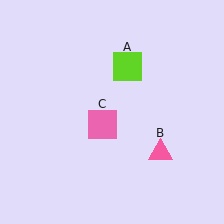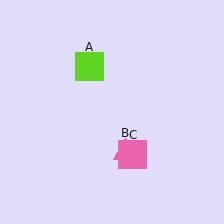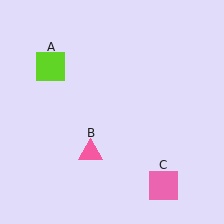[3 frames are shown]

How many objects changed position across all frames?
3 objects changed position: lime square (object A), pink triangle (object B), pink square (object C).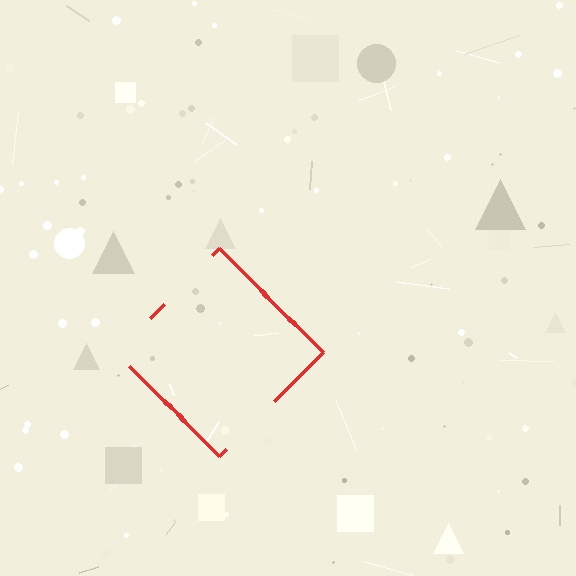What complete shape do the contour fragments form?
The contour fragments form a diamond.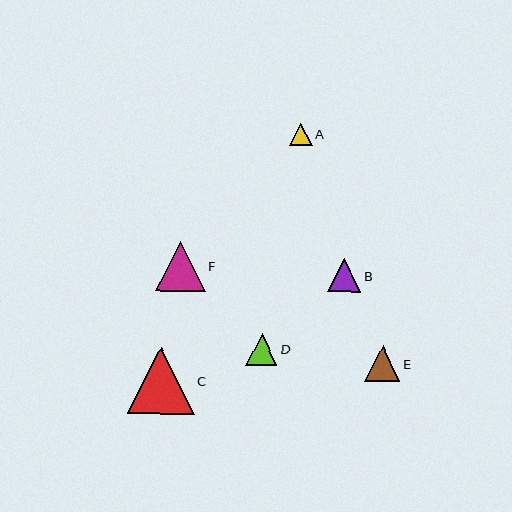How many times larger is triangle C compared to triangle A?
Triangle C is approximately 2.9 times the size of triangle A.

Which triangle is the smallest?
Triangle A is the smallest with a size of approximately 23 pixels.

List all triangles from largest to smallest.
From largest to smallest: C, F, E, B, D, A.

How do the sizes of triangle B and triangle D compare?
Triangle B and triangle D are approximately the same size.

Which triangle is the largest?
Triangle C is the largest with a size of approximately 67 pixels.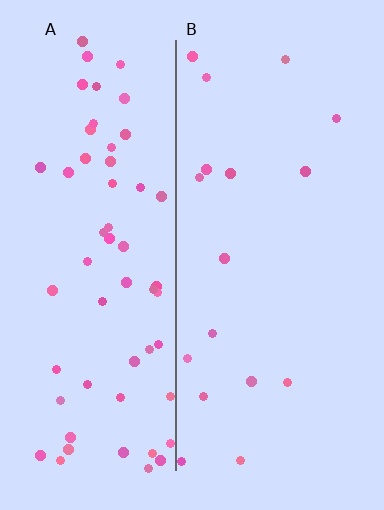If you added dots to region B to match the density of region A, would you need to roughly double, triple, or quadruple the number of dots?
Approximately quadruple.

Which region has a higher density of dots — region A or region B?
A (the left).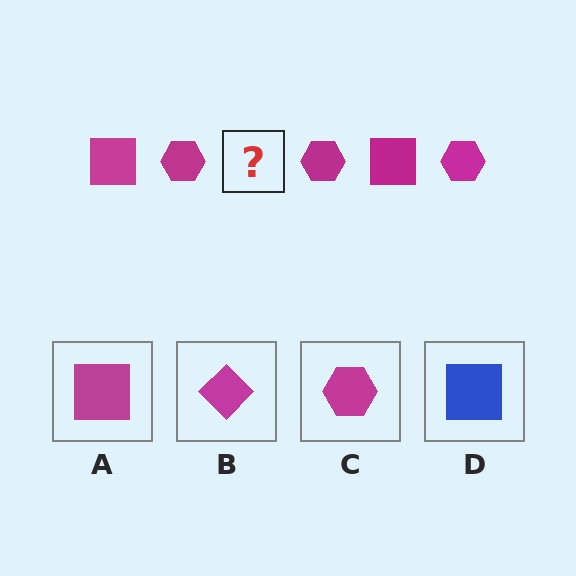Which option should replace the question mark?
Option A.